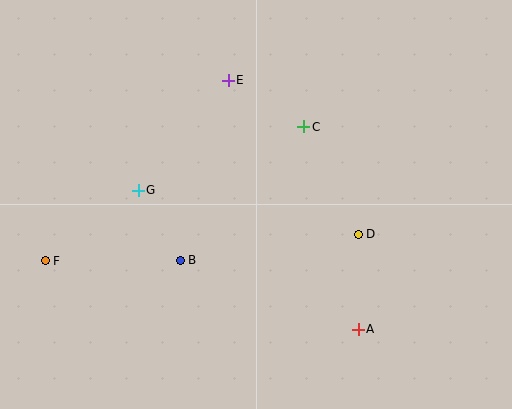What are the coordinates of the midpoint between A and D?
The midpoint between A and D is at (358, 282).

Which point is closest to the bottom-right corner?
Point A is closest to the bottom-right corner.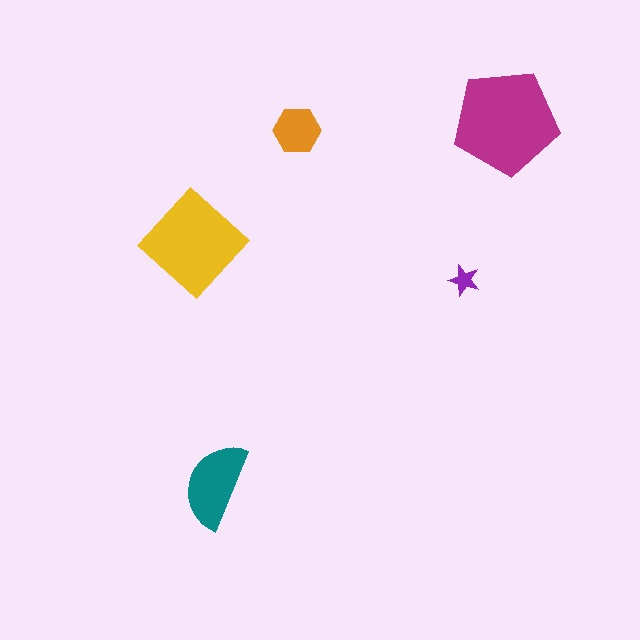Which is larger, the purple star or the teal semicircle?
The teal semicircle.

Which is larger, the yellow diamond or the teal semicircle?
The yellow diamond.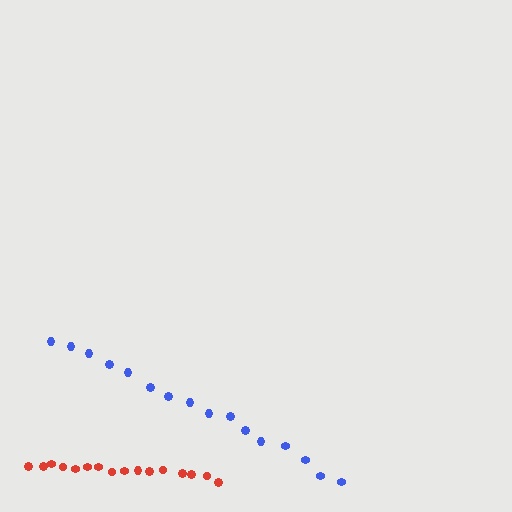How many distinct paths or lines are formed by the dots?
There are 2 distinct paths.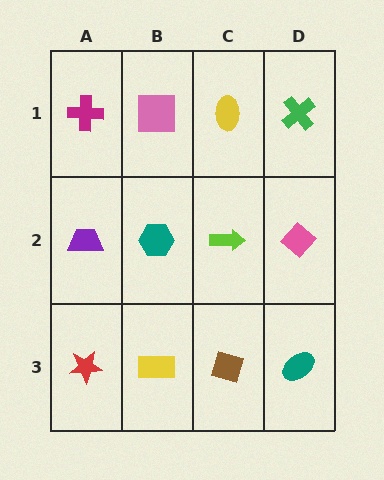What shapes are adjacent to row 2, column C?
A yellow ellipse (row 1, column C), a brown diamond (row 3, column C), a teal hexagon (row 2, column B), a pink diamond (row 2, column D).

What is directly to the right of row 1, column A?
A pink square.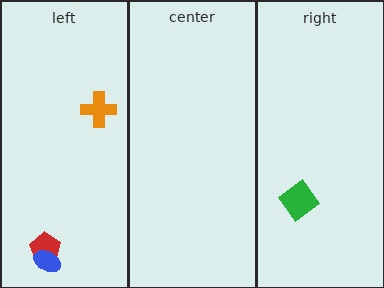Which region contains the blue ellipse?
The left region.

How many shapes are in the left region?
3.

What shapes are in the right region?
The green diamond.